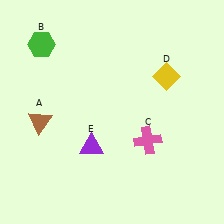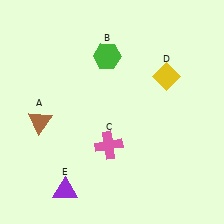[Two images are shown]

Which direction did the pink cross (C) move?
The pink cross (C) moved left.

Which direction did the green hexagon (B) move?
The green hexagon (B) moved right.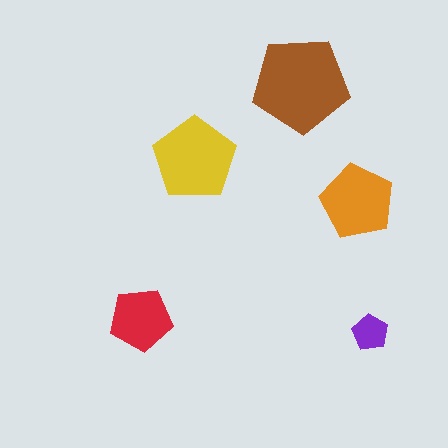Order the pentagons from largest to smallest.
the brown one, the yellow one, the orange one, the red one, the purple one.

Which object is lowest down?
The purple pentagon is bottommost.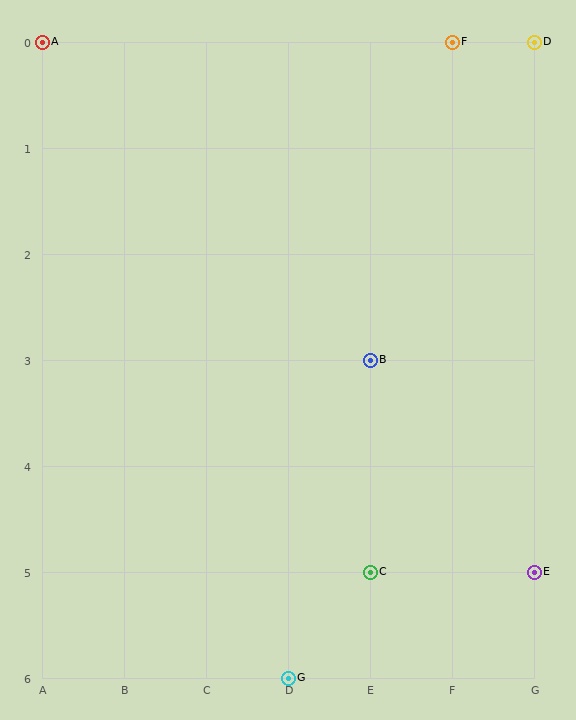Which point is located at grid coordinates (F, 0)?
Point F is at (F, 0).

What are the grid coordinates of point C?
Point C is at grid coordinates (E, 5).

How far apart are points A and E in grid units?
Points A and E are 6 columns and 5 rows apart (about 7.8 grid units diagonally).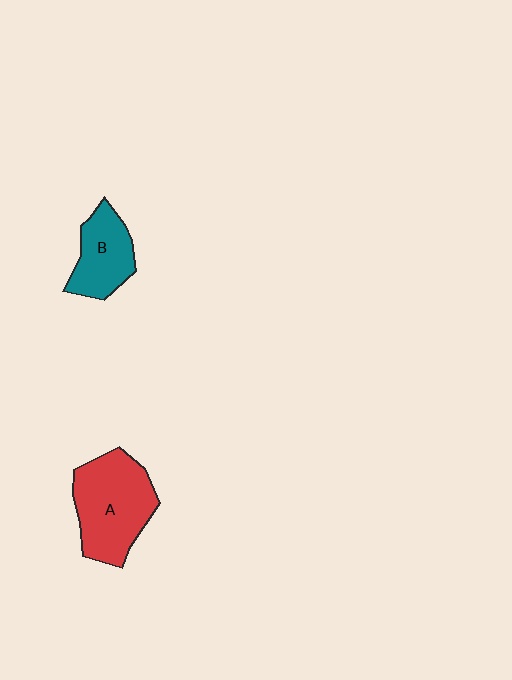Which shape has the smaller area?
Shape B (teal).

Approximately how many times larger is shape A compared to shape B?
Approximately 1.6 times.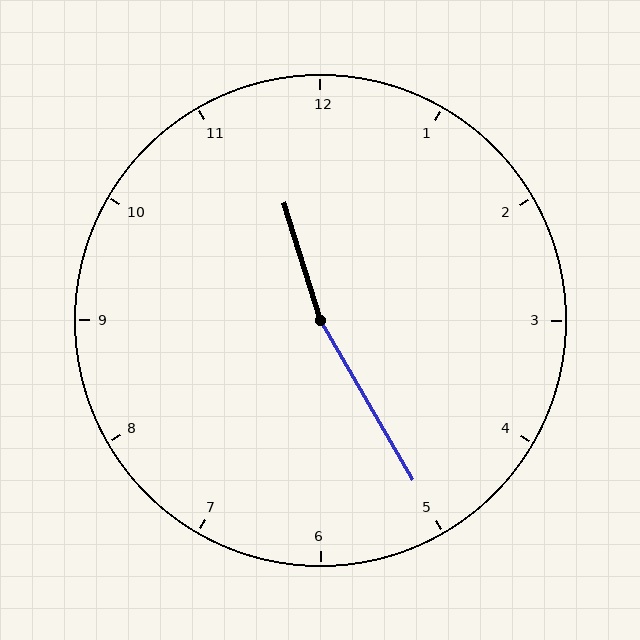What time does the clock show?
11:25.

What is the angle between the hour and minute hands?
Approximately 168 degrees.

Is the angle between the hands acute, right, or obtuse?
It is obtuse.